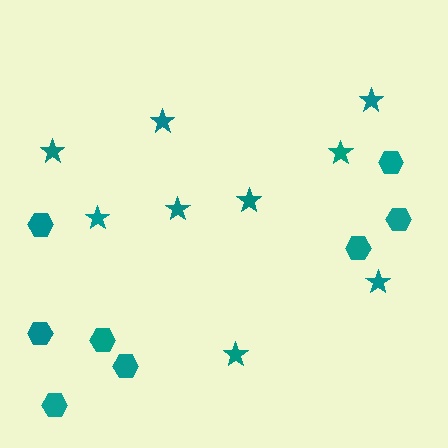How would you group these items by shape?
There are 2 groups: one group of stars (9) and one group of hexagons (8).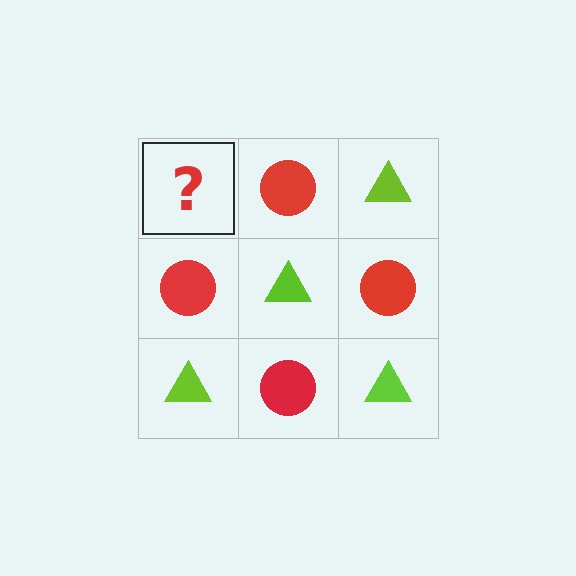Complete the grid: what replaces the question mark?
The question mark should be replaced with a lime triangle.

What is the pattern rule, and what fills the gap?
The rule is that it alternates lime triangle and red circle in a checkerboard pattern. The gap should be filled with a lime triangle.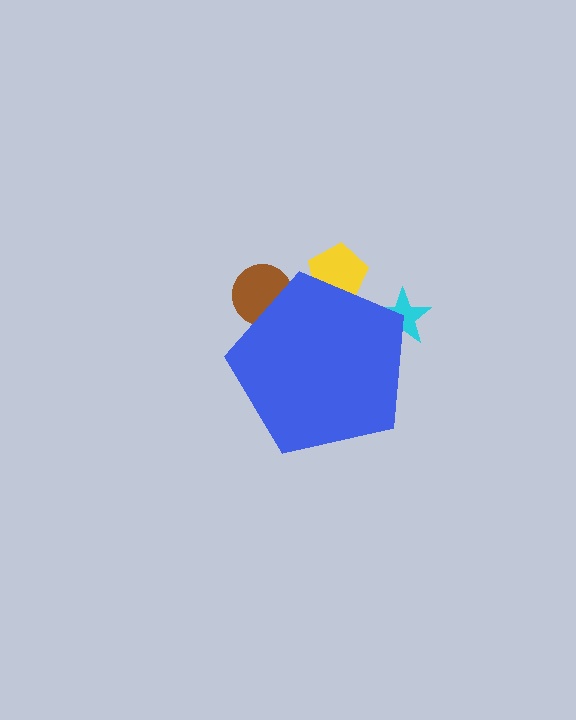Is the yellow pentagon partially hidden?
Yes, the yellow pentagon is partially hidden behind the blue pentagon.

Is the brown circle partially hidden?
Yes, the brown circle is partially hidden behind the blue pentagon.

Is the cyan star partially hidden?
Yes, the cyan star is partially hidden behind the blue pentagon.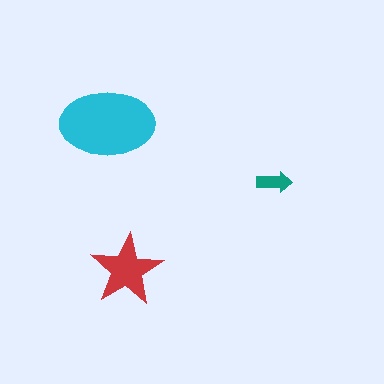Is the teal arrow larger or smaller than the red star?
Smaller.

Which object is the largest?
The cyan ellipse.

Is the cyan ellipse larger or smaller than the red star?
Larger.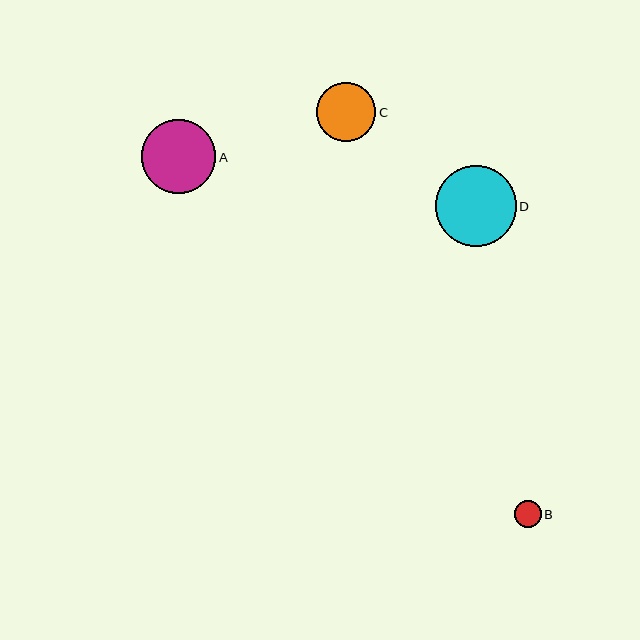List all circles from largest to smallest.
From largest to smallest: D, A, C, B.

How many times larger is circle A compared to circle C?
Circle A is approximately 1.3 times the size of circle C.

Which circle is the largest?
Circle D is the largest with a size of approximately 81 pixels.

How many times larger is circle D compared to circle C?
Circle D is approximately 1.4 times the size of circle C.